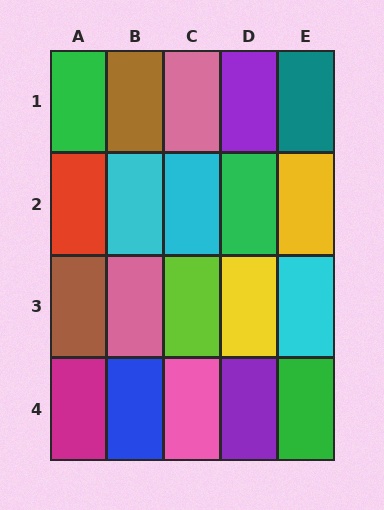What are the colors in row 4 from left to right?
Magenta, blue, pink, purple, green.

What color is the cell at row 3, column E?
Cyan.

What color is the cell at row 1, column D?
Purple.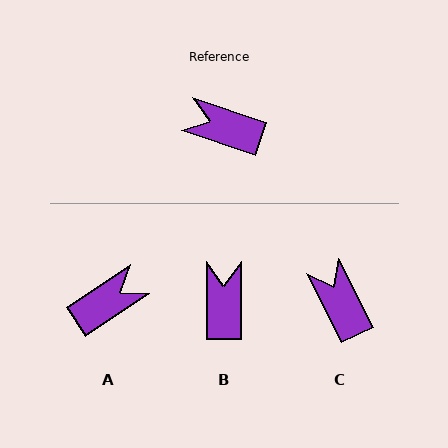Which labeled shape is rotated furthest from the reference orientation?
A, about 128 degrees away.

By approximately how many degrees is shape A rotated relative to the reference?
Approximately 128 degrees clockwise.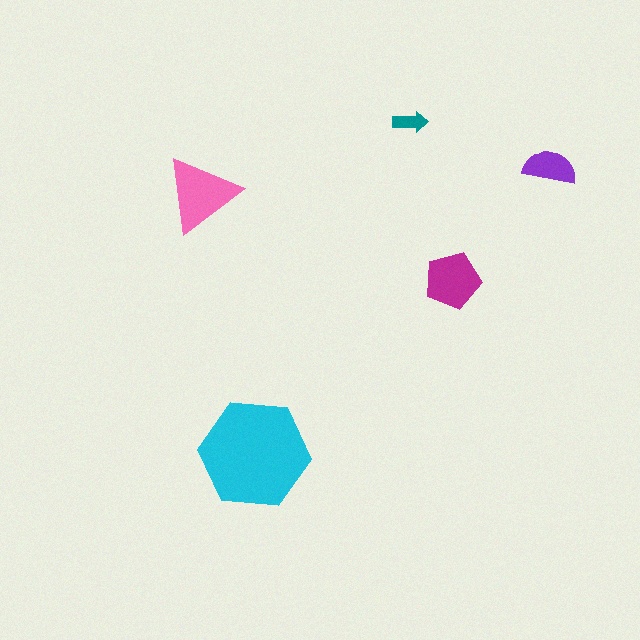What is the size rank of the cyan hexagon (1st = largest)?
1st.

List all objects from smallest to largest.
The teal arrow, the purple semicircle, the magenta pentagon, the pink triangle, the cyan hexagon.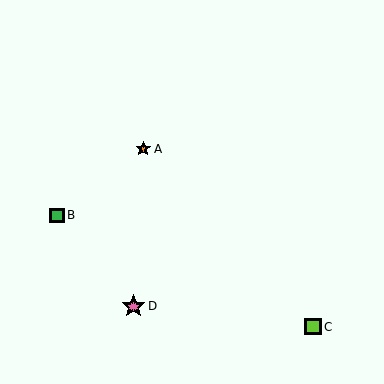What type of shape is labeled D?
Shape D is a pink star.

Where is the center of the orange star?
The center of the orange star is at (143, 149).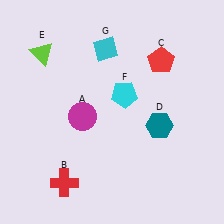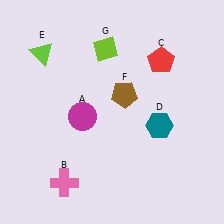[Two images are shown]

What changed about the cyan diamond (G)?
In Image 1, G is cyan. In Image 2, it changed to lime.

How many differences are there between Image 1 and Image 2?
There are 3 differences between the two images.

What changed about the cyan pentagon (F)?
In Image 1, F is cyan. In Image 2, it changed to brown.